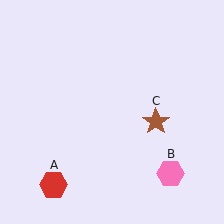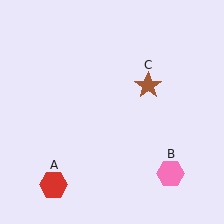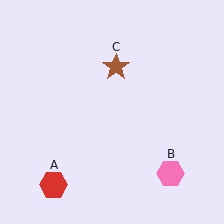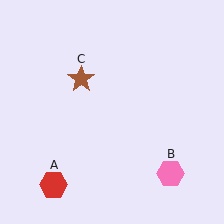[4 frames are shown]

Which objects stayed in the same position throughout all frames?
Red hexagon (object A) and pink hexagon (object B) remained stationary.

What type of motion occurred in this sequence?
The brown star (object C) rotated counterclockwise around the center of the scene.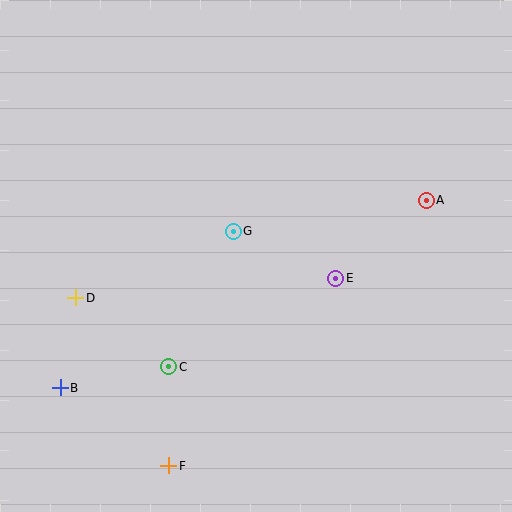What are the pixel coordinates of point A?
Point A is at (426, 200).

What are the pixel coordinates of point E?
Point E is at (336, 278).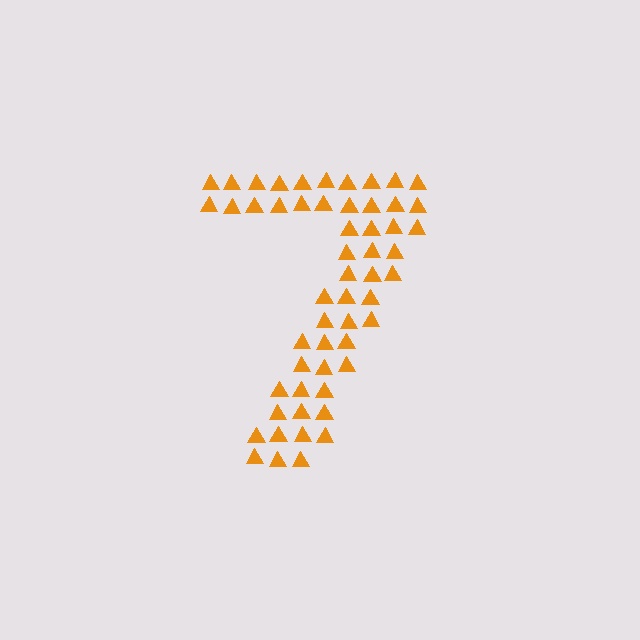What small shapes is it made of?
It is made of small triangles.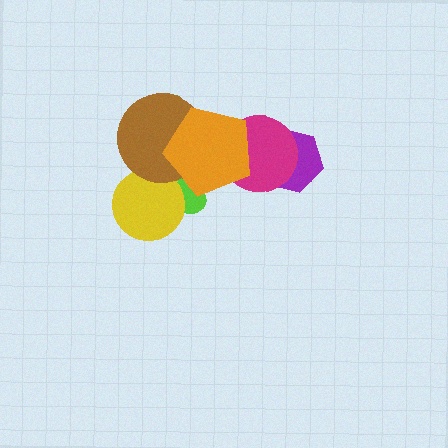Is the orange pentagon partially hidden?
No, no other shape covers it.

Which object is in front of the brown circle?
The orange pentagon is in front of the brown circle.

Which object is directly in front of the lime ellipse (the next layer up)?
The yellow circle is directly in front of the lime ellipse.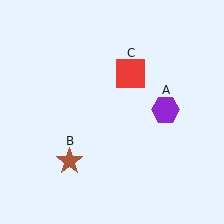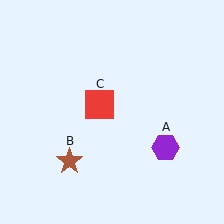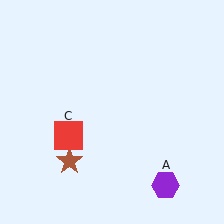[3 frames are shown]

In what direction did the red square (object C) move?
The red square (object C) moved down and to the left.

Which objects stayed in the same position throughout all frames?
Brown star (object B) remained stationary.